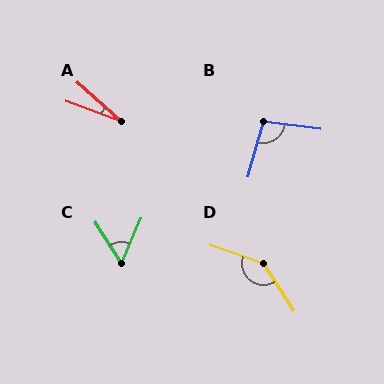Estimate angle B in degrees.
Approximately 99 degrees.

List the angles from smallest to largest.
A (21°), C (56°), B (99°), D (141°).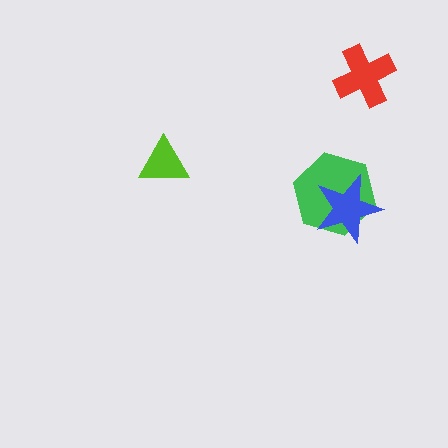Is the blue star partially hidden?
No, no other shape covers it.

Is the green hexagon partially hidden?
Yes, it is partially covered by another shape.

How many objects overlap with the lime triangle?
0 objects overlap with the lime triangle.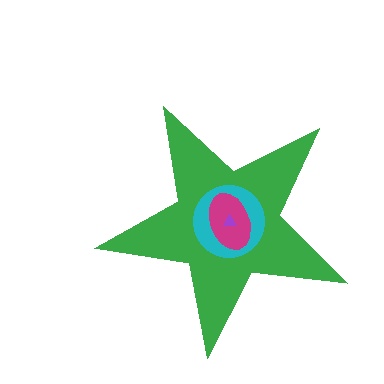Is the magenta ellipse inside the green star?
Yes.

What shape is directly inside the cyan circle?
The magenta ellipse.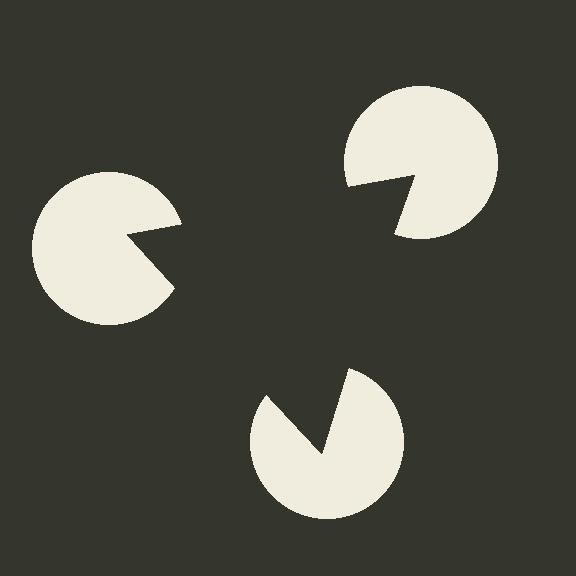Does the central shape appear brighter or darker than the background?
It typically appears slightly darker than the background, even though no actual brightness change is drawn.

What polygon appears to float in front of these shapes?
An illusory triangle — its edges are inferred from the aligned wedge cuts in the pac-man discs, not physically drawn.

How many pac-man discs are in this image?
There are 3 — one at each vertex of the illusory triangle.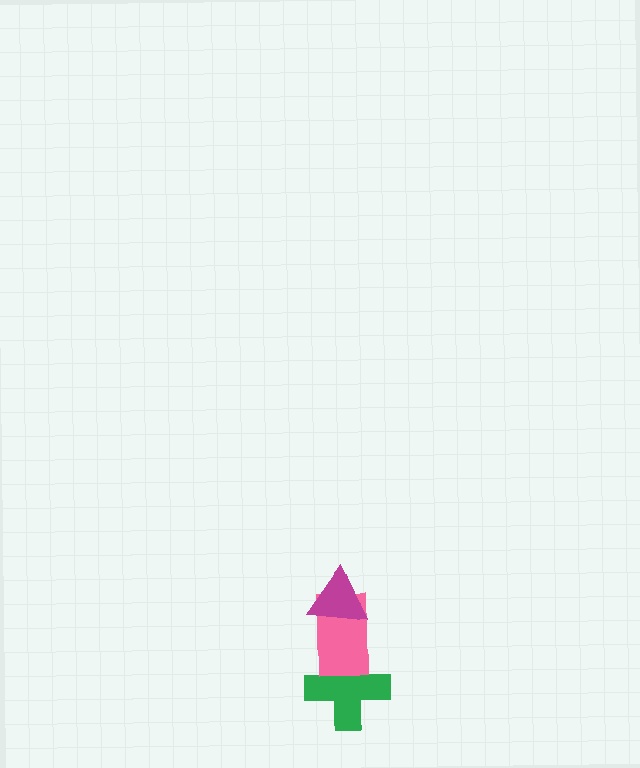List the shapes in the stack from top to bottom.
From top to bottom: the magenta triangle, the pink rectangle, the green cross.